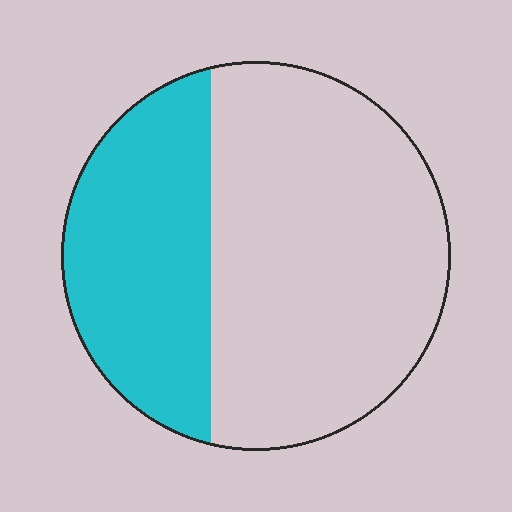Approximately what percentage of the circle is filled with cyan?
Approximately 35%.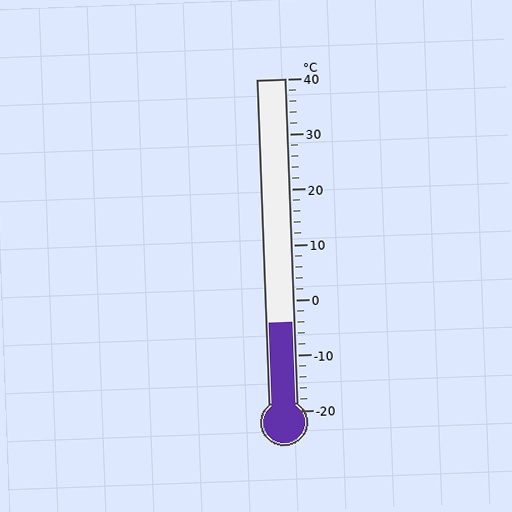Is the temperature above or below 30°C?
The temperature is below 30°C.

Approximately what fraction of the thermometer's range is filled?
The thermometer is filled to approximately 25% of its range.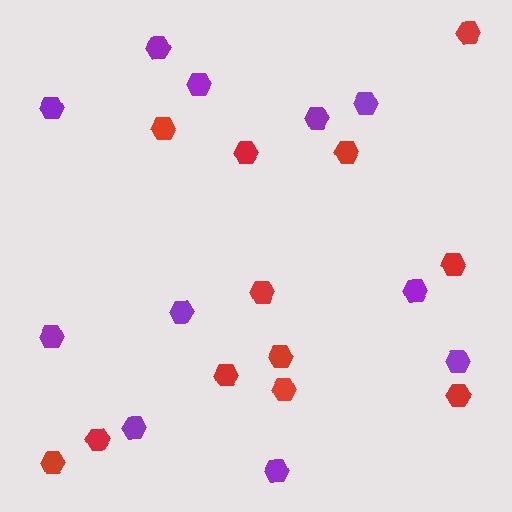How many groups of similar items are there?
There are 2 groups: one group of purple hexagons (11) and one group of red hexagons (12).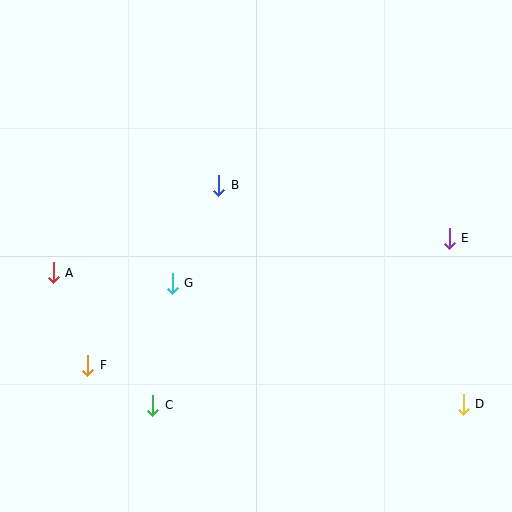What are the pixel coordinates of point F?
Point F is at (88, 365).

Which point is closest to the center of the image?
Point B at (219, 185) is closest to the center.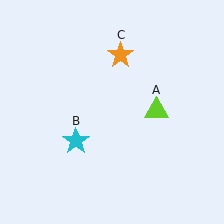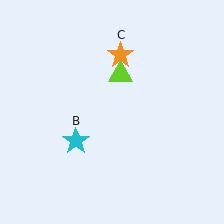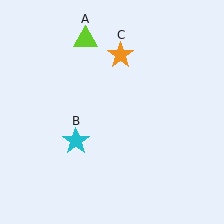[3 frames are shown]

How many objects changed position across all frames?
1 object changed position: lime triangle (object A).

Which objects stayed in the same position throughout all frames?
Cyan star (object B) and orange star (object C) remained stationary.